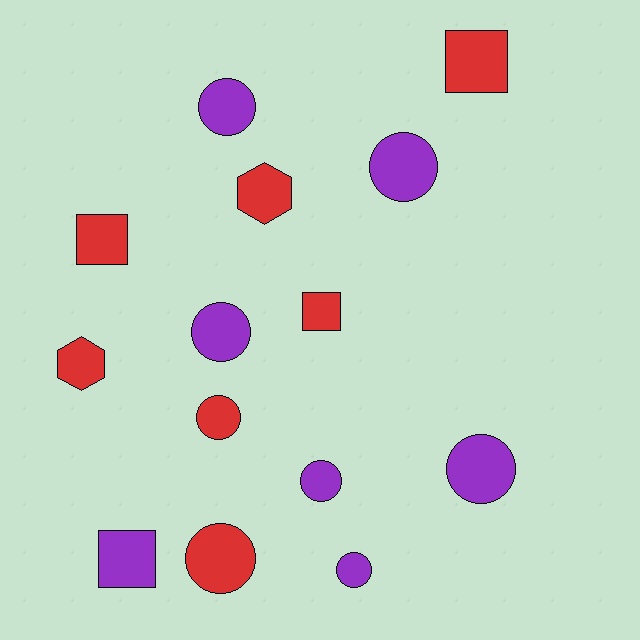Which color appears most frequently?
Red, with 7 objects.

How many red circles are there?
There are 2 red circles.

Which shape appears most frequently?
Circle, with 8 objects.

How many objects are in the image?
There are 14 objects.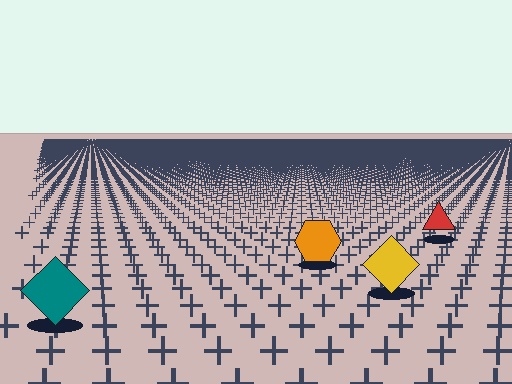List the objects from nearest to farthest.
From nearest to farthest: the teal diamond, the yellow diamond, the orange hexagon, the red triangle.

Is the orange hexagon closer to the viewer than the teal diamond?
No. The teal diamond is closer — you can tell from the texture gradient: the ground texture is coarser near it.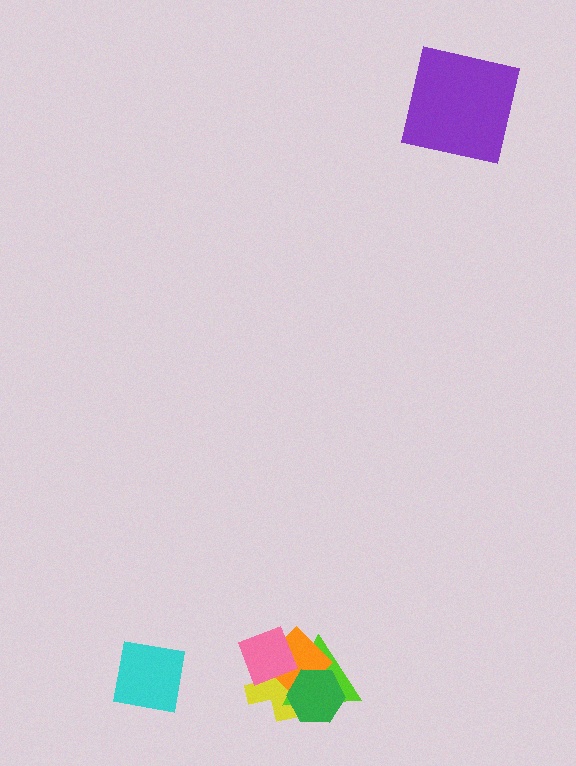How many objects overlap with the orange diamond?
4 objects overlap with the orange diamond.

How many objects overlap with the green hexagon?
3 objects overlap with the green hexagon.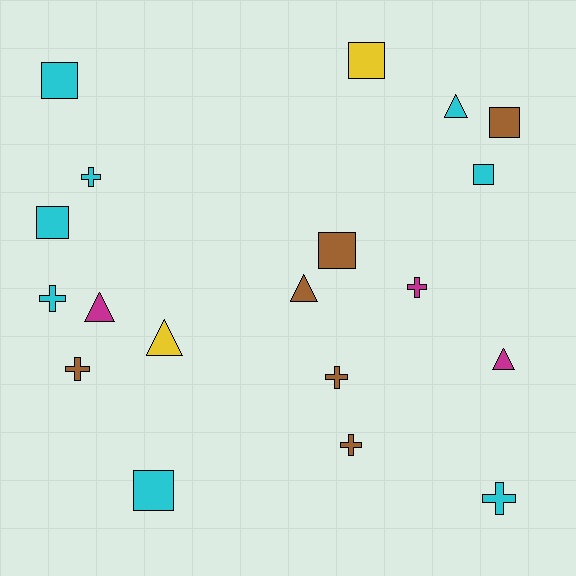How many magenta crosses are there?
There is 1 magenta cross.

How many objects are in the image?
There are 19 objects.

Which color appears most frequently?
Cyan, with 8 objects.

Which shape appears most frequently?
Cross, with 7 objects.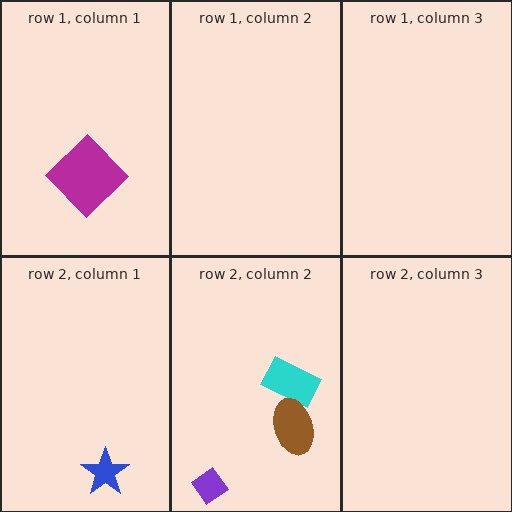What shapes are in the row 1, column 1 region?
The magenta diamond.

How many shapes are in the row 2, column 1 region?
1.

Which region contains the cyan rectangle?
The row 2, column 2 region.